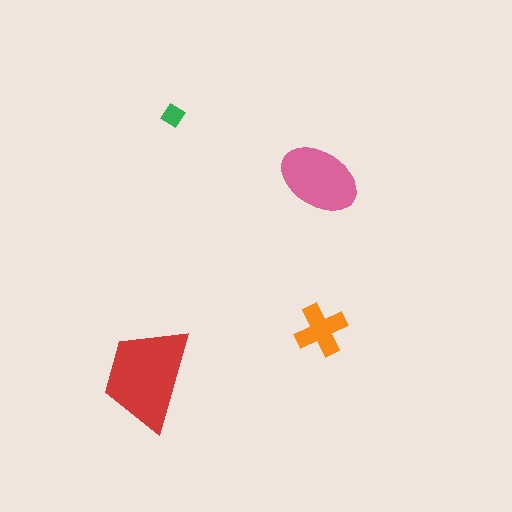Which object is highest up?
The green diamond is topmost.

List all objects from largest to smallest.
The red trapezoid, the pink ellipse, the orange cross, the green diamond.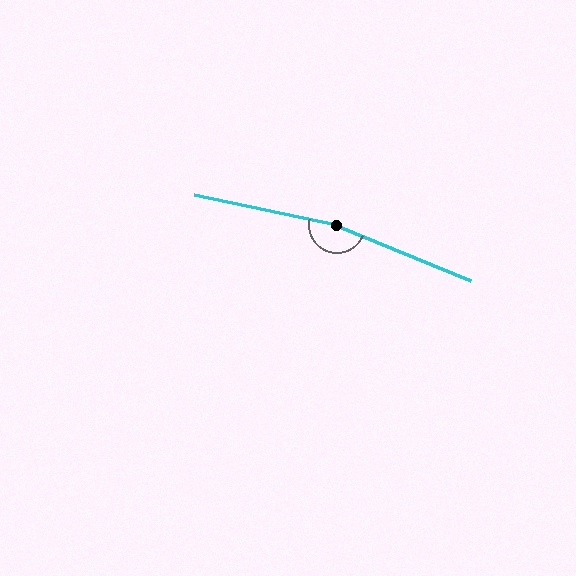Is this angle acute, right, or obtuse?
It is obtuse.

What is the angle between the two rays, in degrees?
Approximately 169 degrees.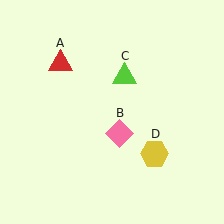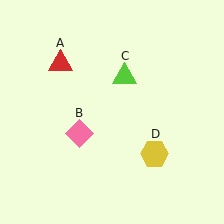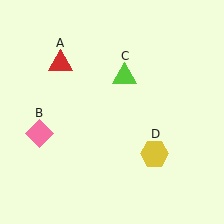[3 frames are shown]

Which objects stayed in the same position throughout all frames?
Red triangle (object A) and lime triangle (object C) and yellow hexagon (object D) remained stationary.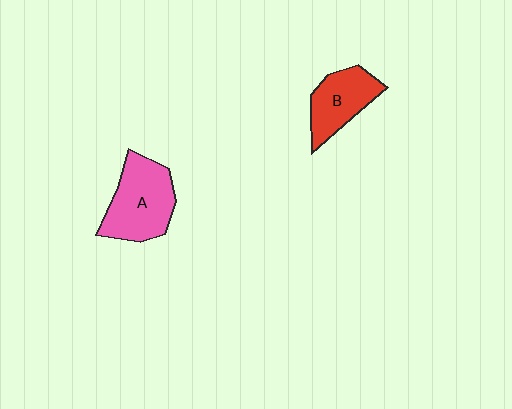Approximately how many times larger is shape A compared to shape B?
Approximately 1.3 times.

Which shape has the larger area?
Shape A (pink).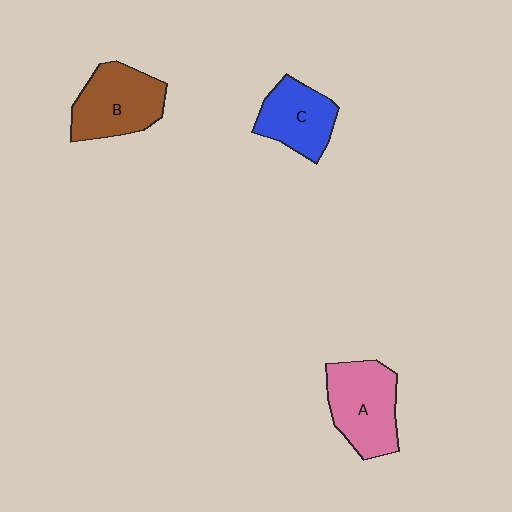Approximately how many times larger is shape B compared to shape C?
Approximately 1.2 times.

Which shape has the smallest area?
Shape C (blue).